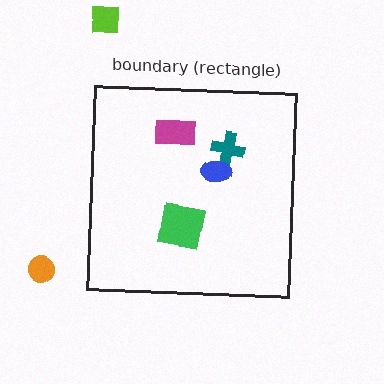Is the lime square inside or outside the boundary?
Outside.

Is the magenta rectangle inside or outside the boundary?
Inside.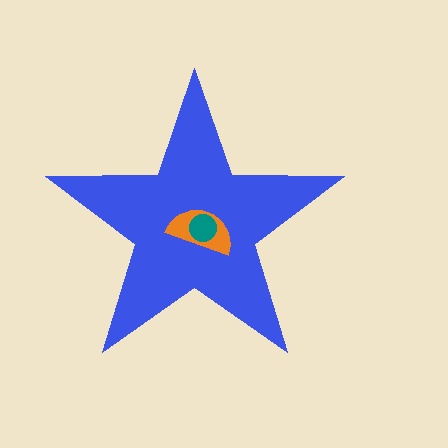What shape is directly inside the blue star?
The orange semicircle.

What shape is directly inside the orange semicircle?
The teal circle.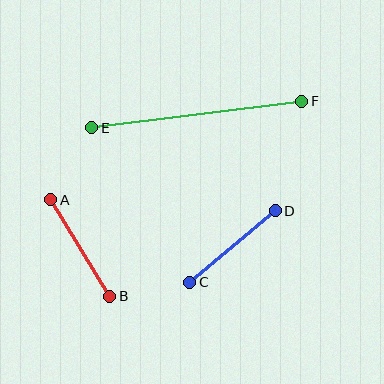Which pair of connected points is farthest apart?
Points E and F are farthest apart.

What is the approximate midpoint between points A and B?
The midpoint is at approximately (80, 248) pixels.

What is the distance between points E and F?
The distance is approximately 212 pixels.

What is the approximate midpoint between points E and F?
The midpoint is at approximately (197, 114) pixels.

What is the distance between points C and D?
The distance is approximately 111 pixels.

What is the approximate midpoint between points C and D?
The midpoint is at approximately (232, 247) pixels.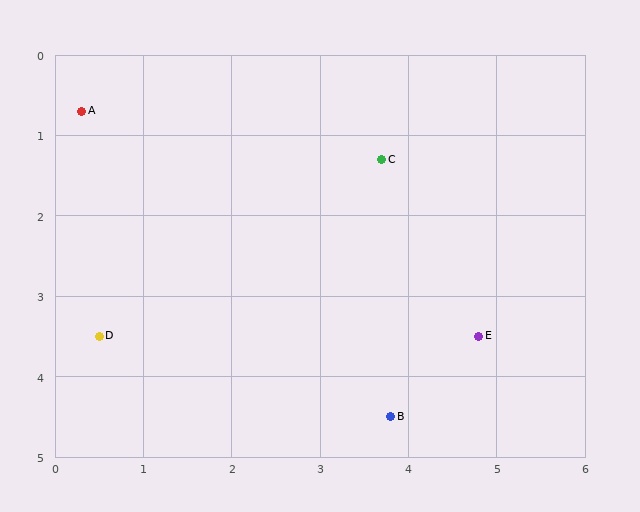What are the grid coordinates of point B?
Point B is at approximately (3.8, 4.5).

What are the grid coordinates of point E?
Point E is at approximately (4.8, 3.5).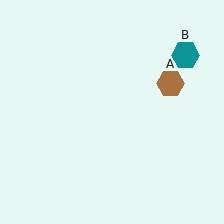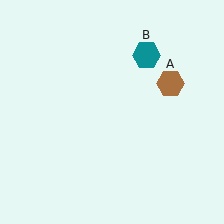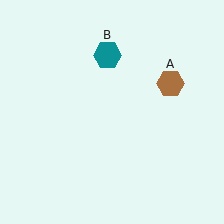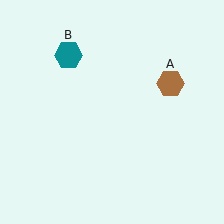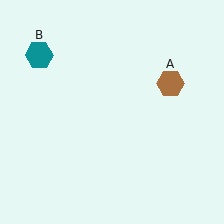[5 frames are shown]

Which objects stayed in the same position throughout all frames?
Brown hexagon (object A) remained stationary.